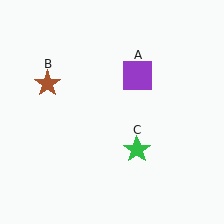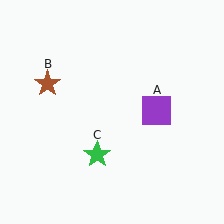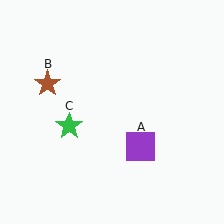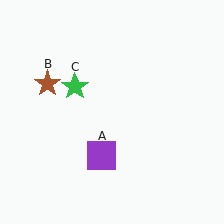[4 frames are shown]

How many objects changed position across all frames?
2 objects changed position: purple square (object A), green star (object C).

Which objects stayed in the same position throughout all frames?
Brown star (object B) remained stationary.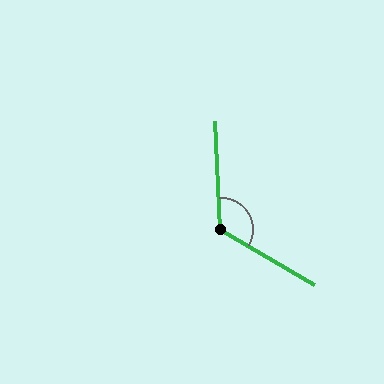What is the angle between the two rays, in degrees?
Approximately 123 degrees.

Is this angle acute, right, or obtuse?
It is obtuse.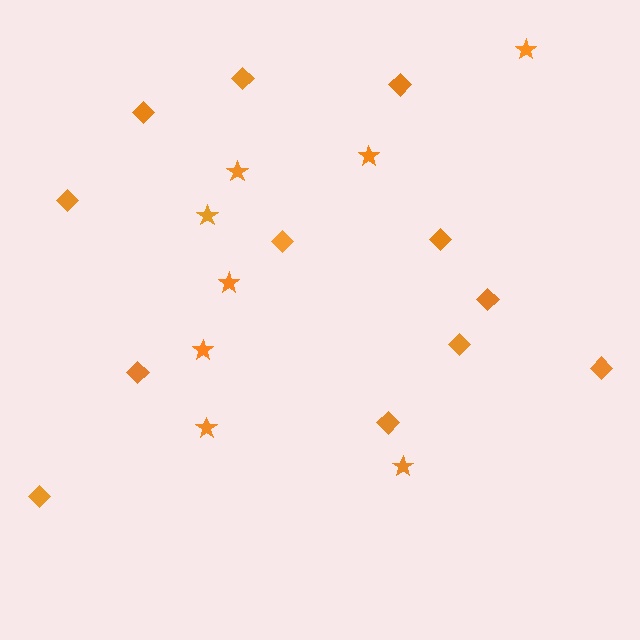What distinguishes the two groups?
There are 2 groups: one group of diamonds (12) and one group of stars (8).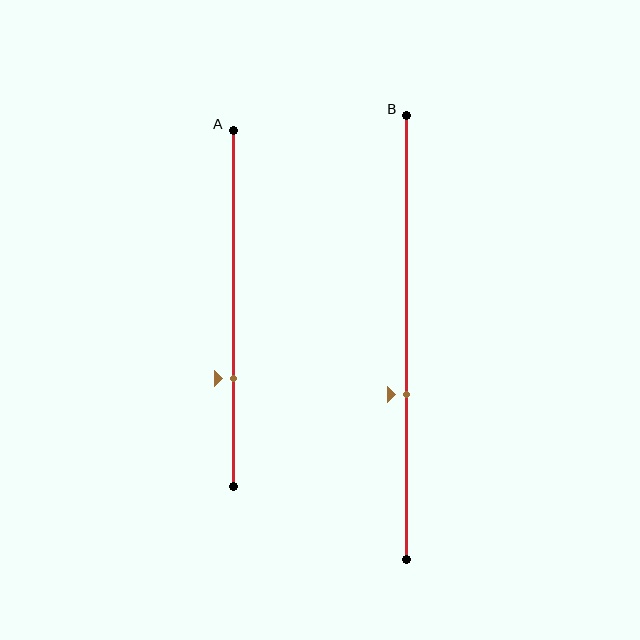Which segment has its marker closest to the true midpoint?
Segment B has its marker closest to the true midpoint.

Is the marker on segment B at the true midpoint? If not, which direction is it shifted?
No, the marker on segment B is shifted downward by about 13% of the segment length.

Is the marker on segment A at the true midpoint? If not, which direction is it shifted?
No, the marker on segment A is shifted downward by about 20% of the segment length.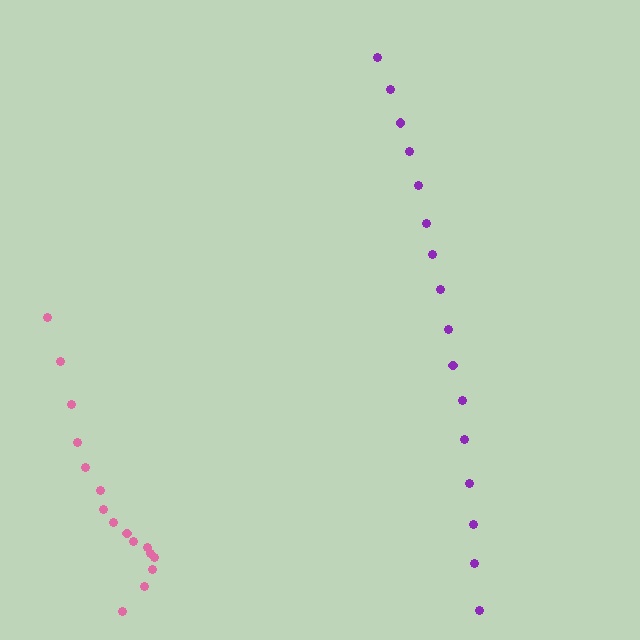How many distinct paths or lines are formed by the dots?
There are 2 distinct paths.